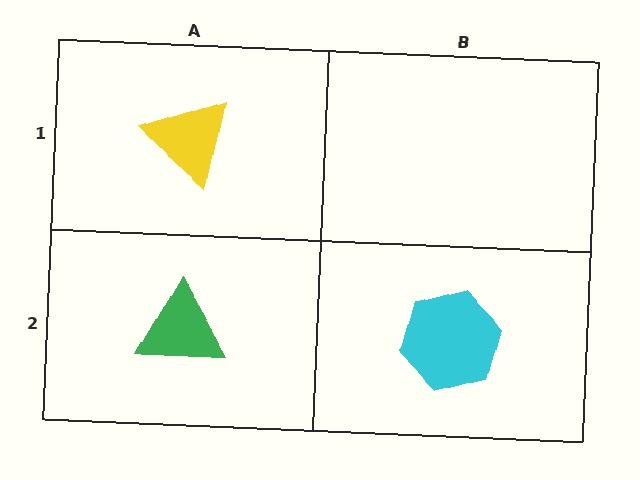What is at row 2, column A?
A green triangle.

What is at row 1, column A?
A yellow triangle.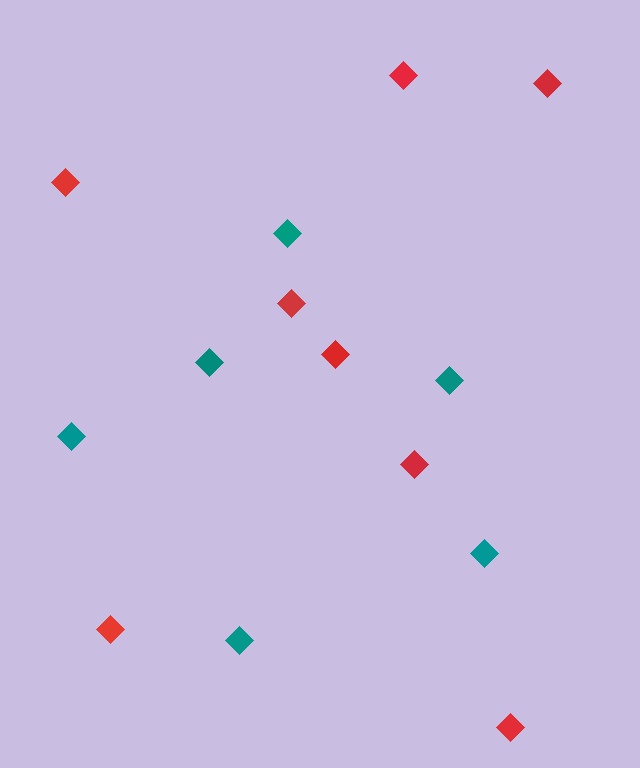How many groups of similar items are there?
There are 2 groups: one group of teal diamonds (6) and one group of red diamonds (8).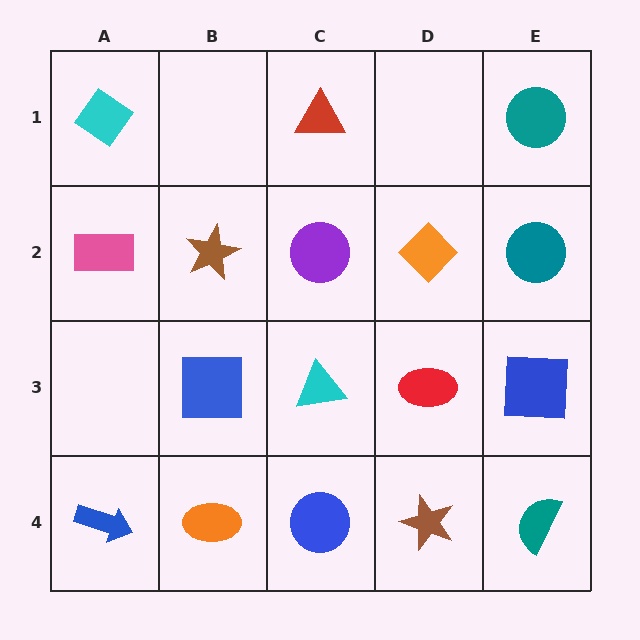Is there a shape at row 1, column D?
No, that cell is empty.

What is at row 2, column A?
A pink rectangle.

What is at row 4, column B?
An orange ellipse.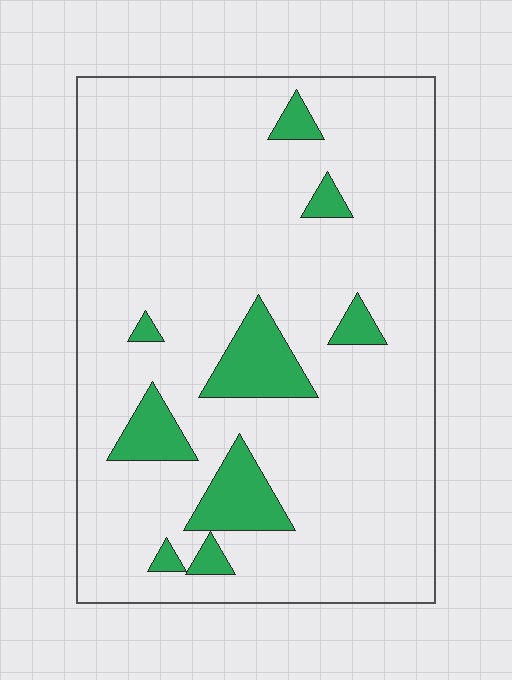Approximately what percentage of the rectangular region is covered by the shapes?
Approximately 10%.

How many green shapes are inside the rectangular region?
9.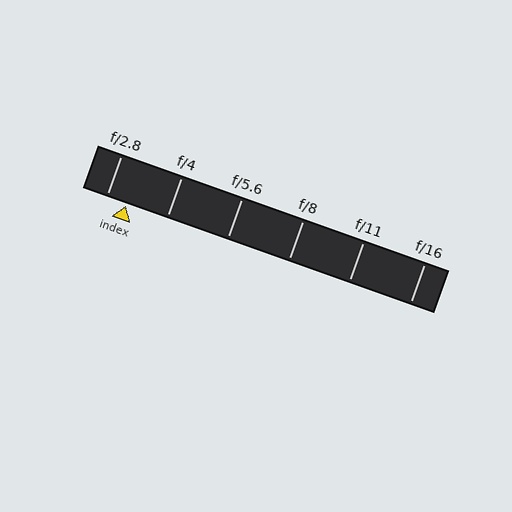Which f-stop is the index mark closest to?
The index mark is closest to f/2.8.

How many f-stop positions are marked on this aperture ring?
There are 6 f-stop positions marked.